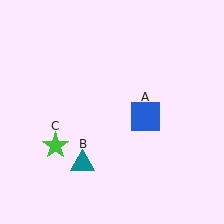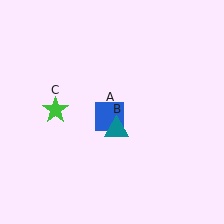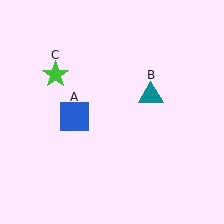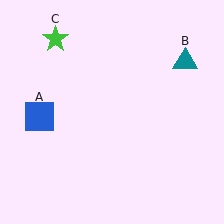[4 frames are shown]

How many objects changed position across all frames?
3 objects changed position: blue square (object A), teal triangle (object B), green star (object C).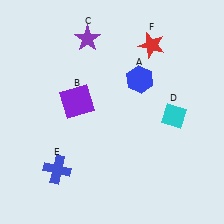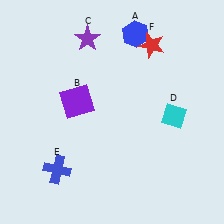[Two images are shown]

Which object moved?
The blue hexagon (A) moved up.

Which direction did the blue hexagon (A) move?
The blue hexagon (A) moved up.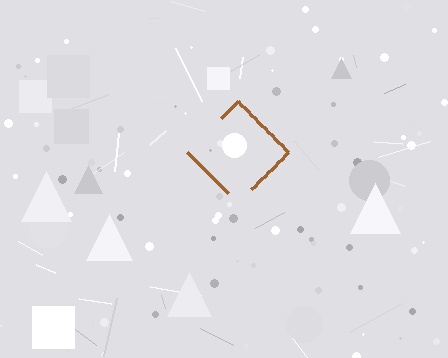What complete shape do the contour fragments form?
The contour fragments form a diamond.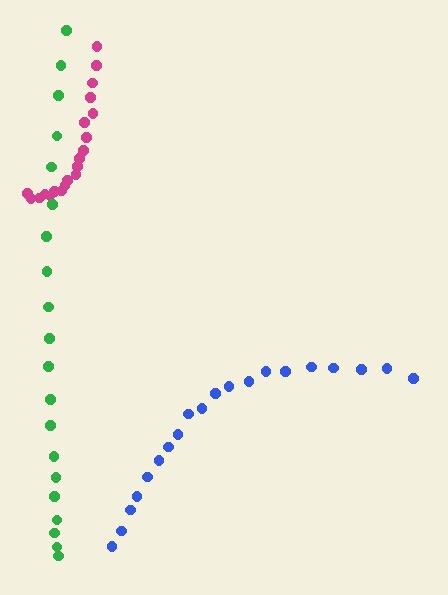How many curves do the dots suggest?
There are 3 distinct paths.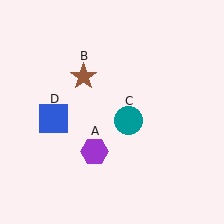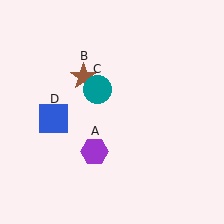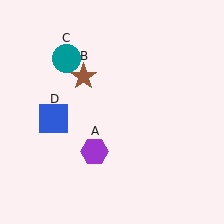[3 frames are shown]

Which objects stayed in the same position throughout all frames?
Purple hexagon (object A) and brown star (object B) and blue square (object D) remained stationary.